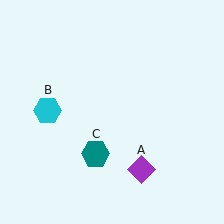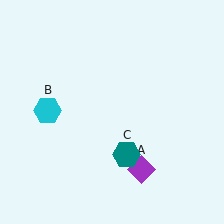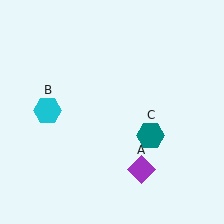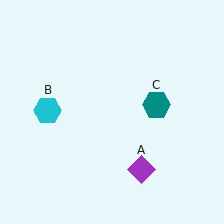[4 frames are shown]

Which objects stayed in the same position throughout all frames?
Purple diamond (object A) and cyan hexagon (object B) remained stationary.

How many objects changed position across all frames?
1 object changed position: teal hexagon (object C).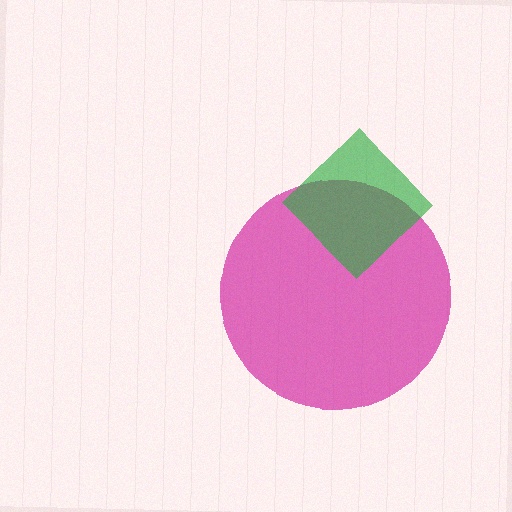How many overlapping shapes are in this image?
There are 2 overlapping shapes in the image.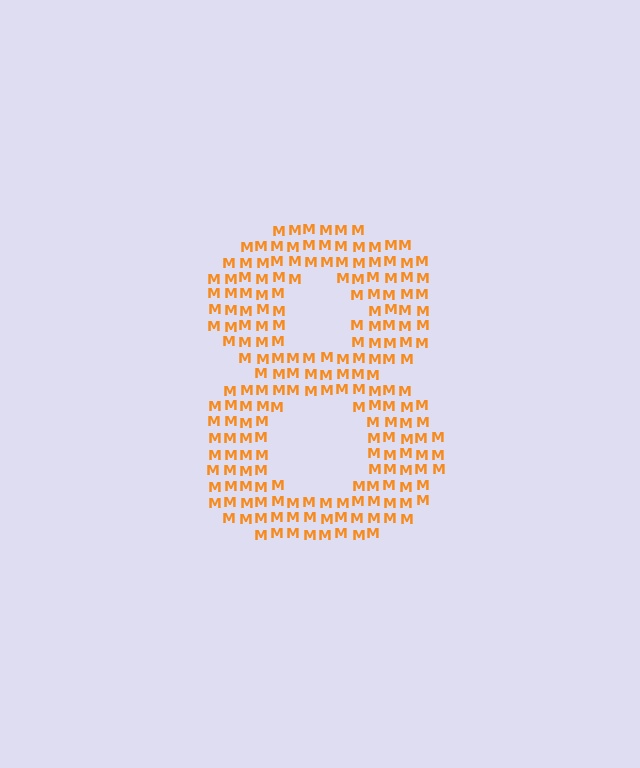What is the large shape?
The large shape is the digit 8.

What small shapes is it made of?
It is made of small letter M's.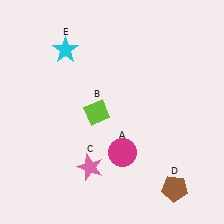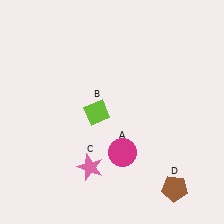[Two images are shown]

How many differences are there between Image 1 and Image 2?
There is 1 difference between the two images.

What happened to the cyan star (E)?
The cyan star (E) was removed in Image 2. It was in the top-left area of Image 1.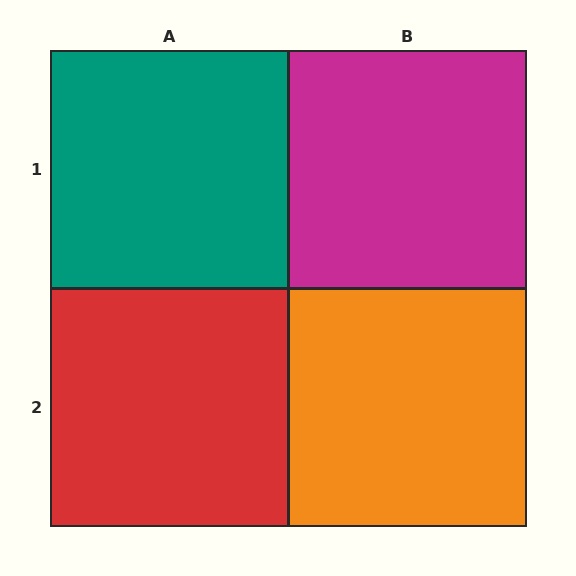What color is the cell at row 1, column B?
Magenta.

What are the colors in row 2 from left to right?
Red, orange.